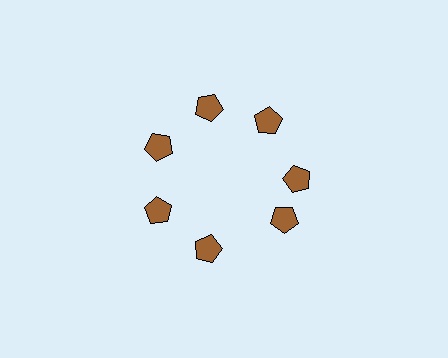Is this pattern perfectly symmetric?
No. The 7 brown pentagons are arranged in a ring, but one element near the 5 o'clock position is rotated out of alignment along the ring, breaking the 7-fold rotational symmetry.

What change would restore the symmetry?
The symmetry would be restored by rotating it back into even spacing with its neighbors so that all 7 pentagons sit at equal angles and equal distance from the center.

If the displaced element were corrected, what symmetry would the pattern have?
It would have 7-fold rotational symmetry — the pattern would map onto itself every 51 degrees.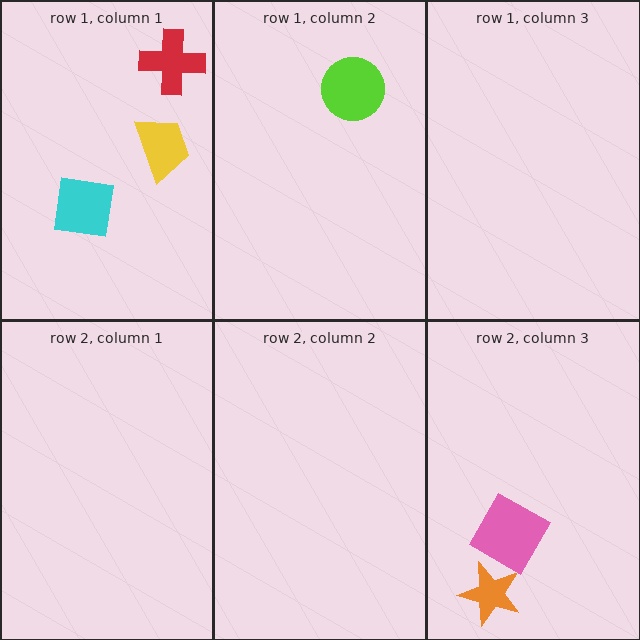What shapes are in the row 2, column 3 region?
The orange star, the pink square.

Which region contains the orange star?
The row 2, column 3 region.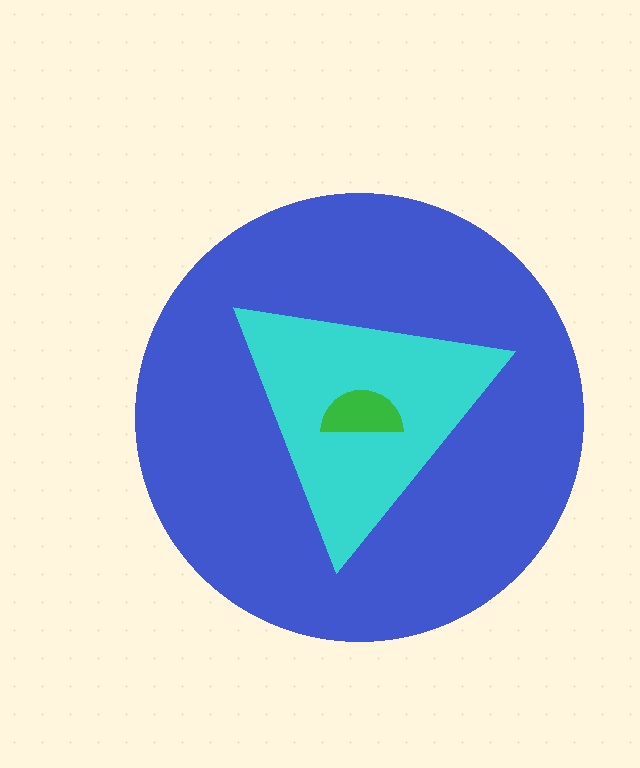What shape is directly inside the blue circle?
The cyan triangle.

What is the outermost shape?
The blue circle.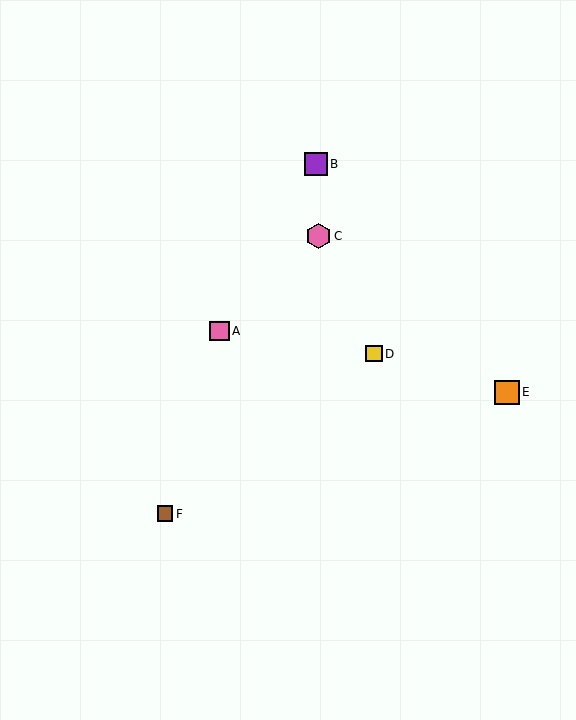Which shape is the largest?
The pink hexagon (labeled C) is the largest.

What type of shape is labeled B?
Shape B is a purple square.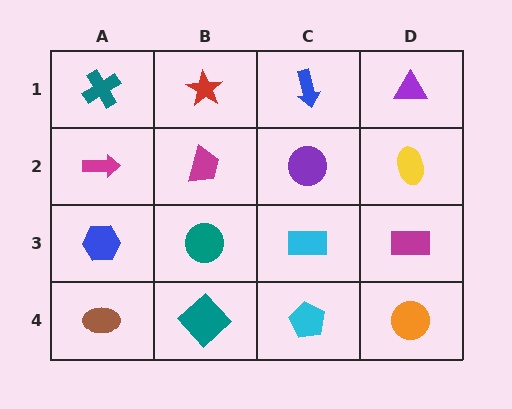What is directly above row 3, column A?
A magenta arrow.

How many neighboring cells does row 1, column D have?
2.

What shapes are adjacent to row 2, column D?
A purple triangle (row 1, column D), a magenta rectangle (row 3, column D), a purple circle (row 2, column C).